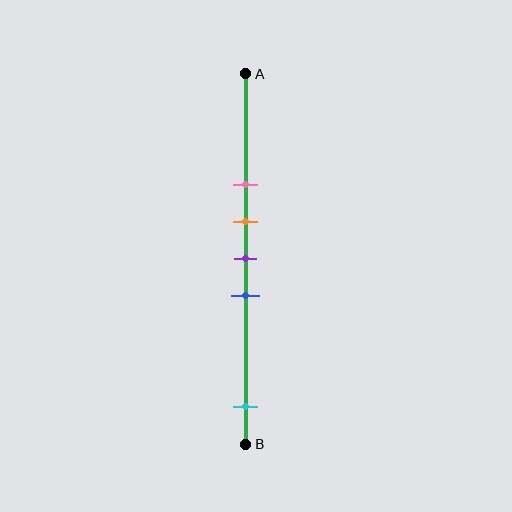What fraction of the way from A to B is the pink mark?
The pink mark is approximately 30% (0.3) of the way from A to B.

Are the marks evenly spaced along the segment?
No, the marks are not evenly spaced.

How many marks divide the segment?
There are 5 marks dividing the segment.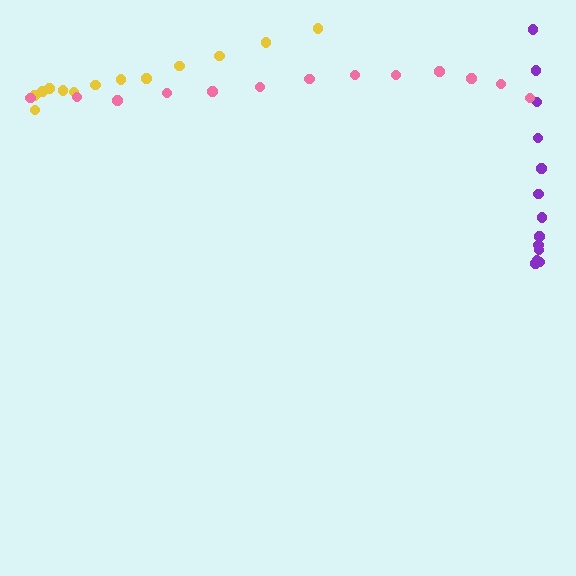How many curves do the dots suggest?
There are 3 distinct paths.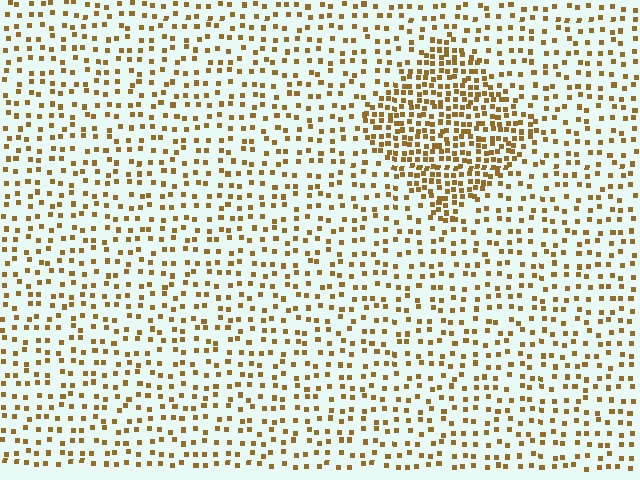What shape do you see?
I see a diamond.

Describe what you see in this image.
The image contains small brown elements arranged at two different densities. A diamond-shaped region is visible where the elements are more densely packed than the surrounding area.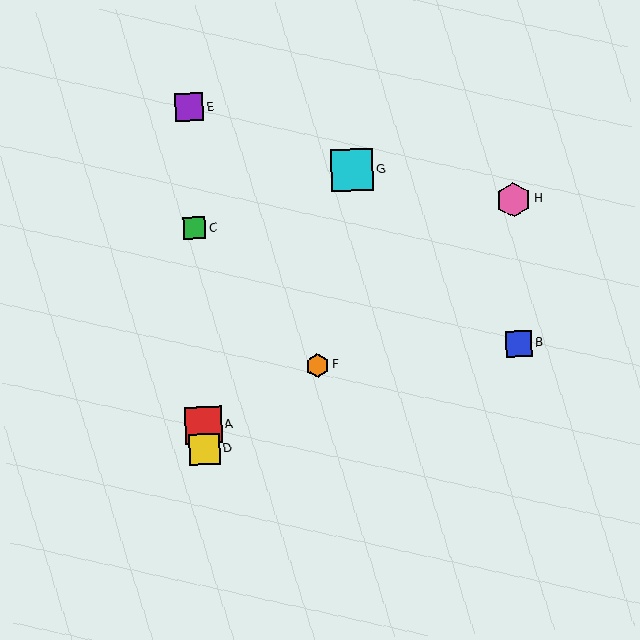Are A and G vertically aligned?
No, A is at x≈203 and G is at x≈352.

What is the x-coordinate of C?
Object C is at x≈195.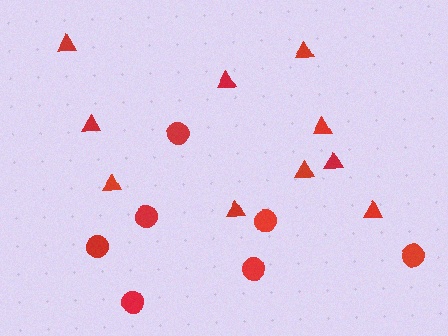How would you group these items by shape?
There are 2 groups: one group of circles (7) and one group of triangles (10).